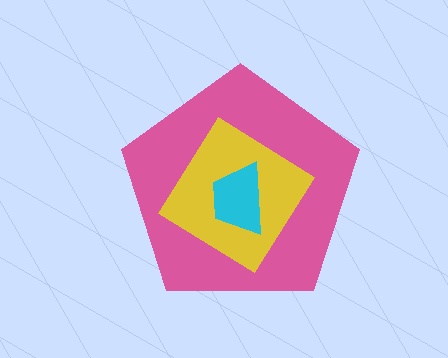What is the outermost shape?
The pink pentagon.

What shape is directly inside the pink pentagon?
The yellow diamond.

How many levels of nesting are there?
3.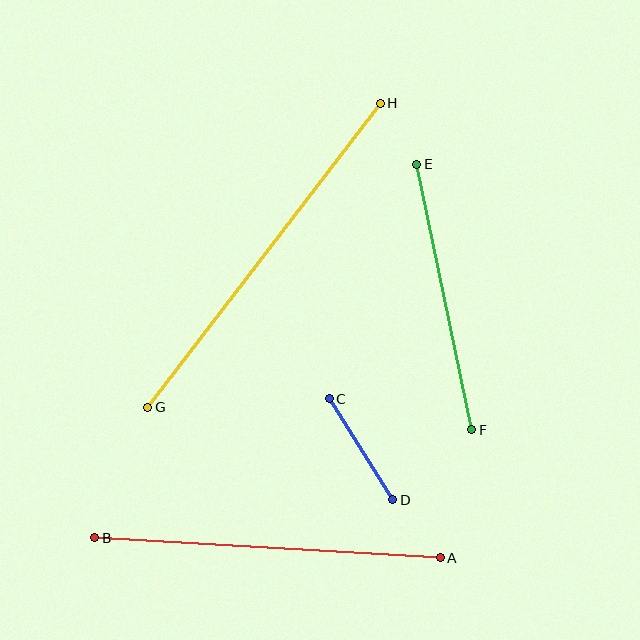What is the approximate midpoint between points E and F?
The midpoint is at approximately (444, 297) pixels.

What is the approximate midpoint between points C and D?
The midpoint is at approximately (361, 449) pixels.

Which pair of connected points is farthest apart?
Points G and H are farthest apart.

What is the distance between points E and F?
The distance is approximately 271 pixels.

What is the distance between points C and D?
The distance is approximately 119 pixels.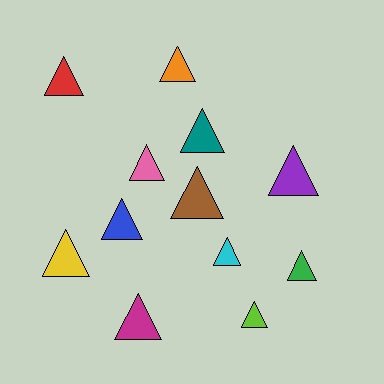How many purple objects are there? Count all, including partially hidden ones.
There is 1 purple object.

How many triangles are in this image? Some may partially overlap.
There are 12 triangles.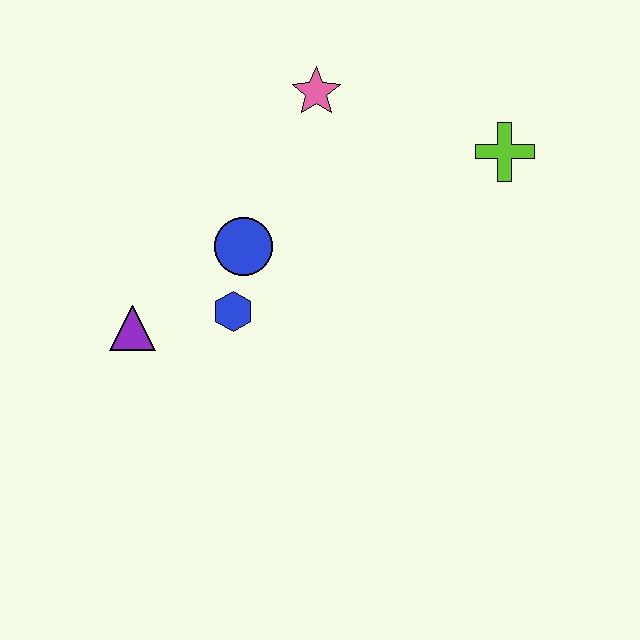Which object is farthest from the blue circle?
The lime cross is farthest from the blue circle.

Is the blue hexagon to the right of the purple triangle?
Yes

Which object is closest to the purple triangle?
The blue hexagon is closest to the purple triangle.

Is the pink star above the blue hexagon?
Yes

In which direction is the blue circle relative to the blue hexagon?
The blue circle is above the blue hexagon.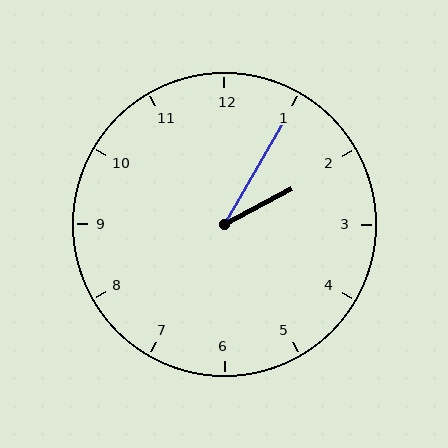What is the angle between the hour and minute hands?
Approximately 32 degrees.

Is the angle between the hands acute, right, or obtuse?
It is acute.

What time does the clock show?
2:05.